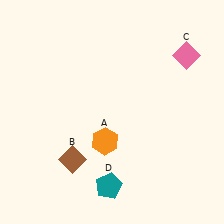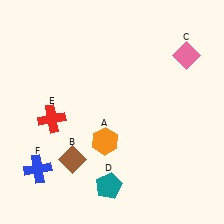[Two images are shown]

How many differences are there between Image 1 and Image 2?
There are 2 differences between the two images.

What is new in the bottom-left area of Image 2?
A blue cross (F) was added in the bottom-left area of Image 2.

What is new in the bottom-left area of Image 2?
A red cross (E) was added in the bottom-left area of Image 2.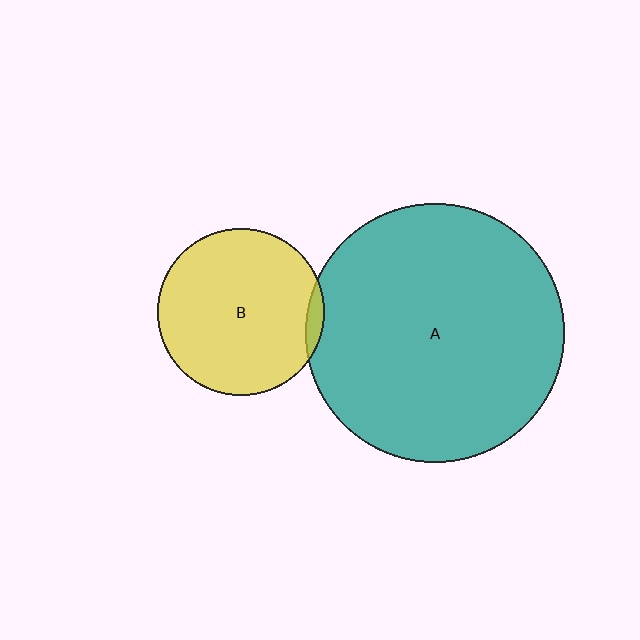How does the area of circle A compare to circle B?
Approximately 2.4 times.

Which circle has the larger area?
Circle A (teal).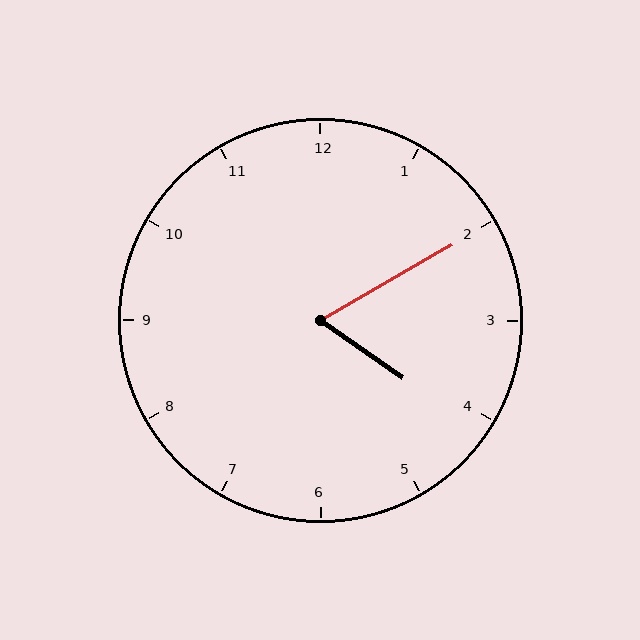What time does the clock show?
4:10.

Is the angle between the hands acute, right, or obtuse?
It is acute.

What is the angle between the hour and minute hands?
Approximately 65 degrees.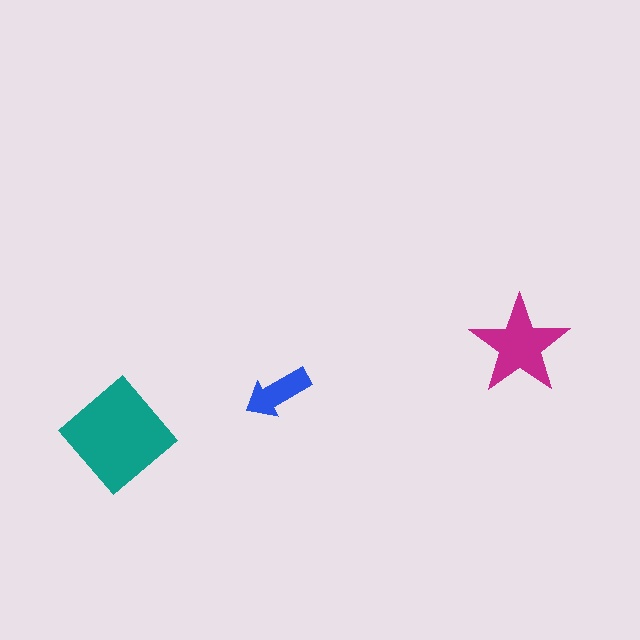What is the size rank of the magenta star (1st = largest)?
2nd.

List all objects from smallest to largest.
The blue arrow, the magenta star, the teal diamond.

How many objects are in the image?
There are 3 objects in the image.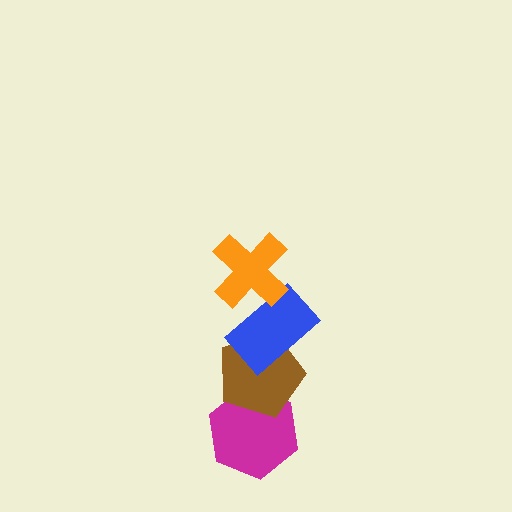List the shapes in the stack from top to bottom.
From top to bottom: the orange cross, the blue rectangle, the brown pentagon, the magenta hexagon.